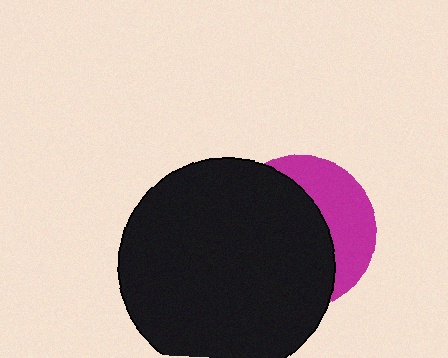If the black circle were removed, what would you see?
You would see the complete magenta circle.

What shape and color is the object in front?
The object in front is a black circle.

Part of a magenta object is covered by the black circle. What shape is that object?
It is a circle.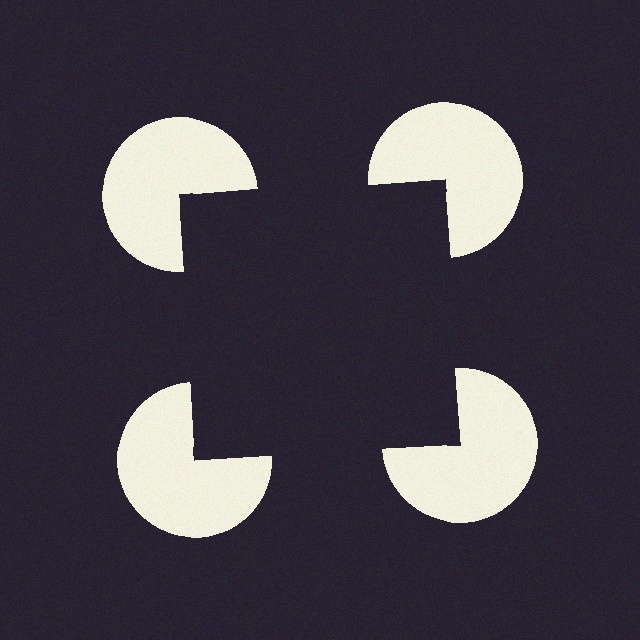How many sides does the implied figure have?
4 sides.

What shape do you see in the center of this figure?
An illusory square — its edges are inferred from the aligned wedge cuts in the pac-man discs, not physically drawn.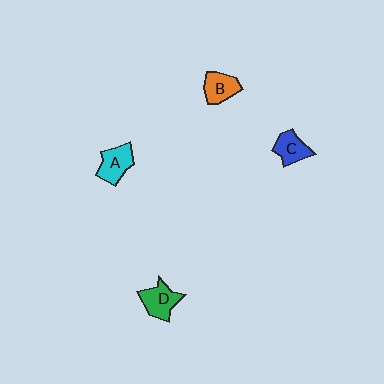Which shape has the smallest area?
Shape C (blue).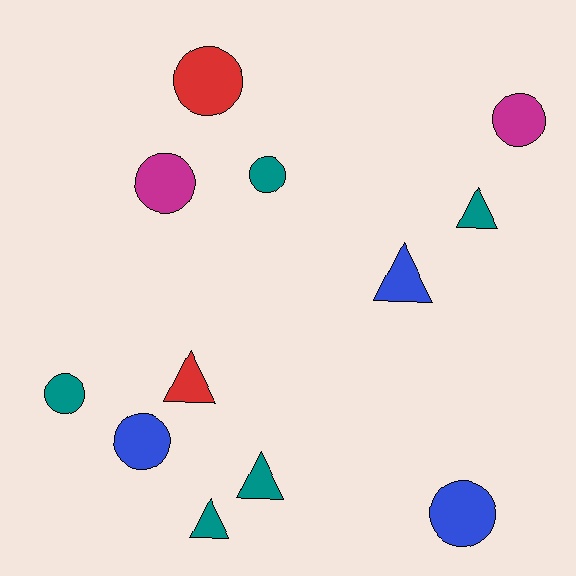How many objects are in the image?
There are 12 objects.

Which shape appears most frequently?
Circle, with 7 objects.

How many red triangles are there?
There is 1 red triangle.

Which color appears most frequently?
Teal, with 5 objects.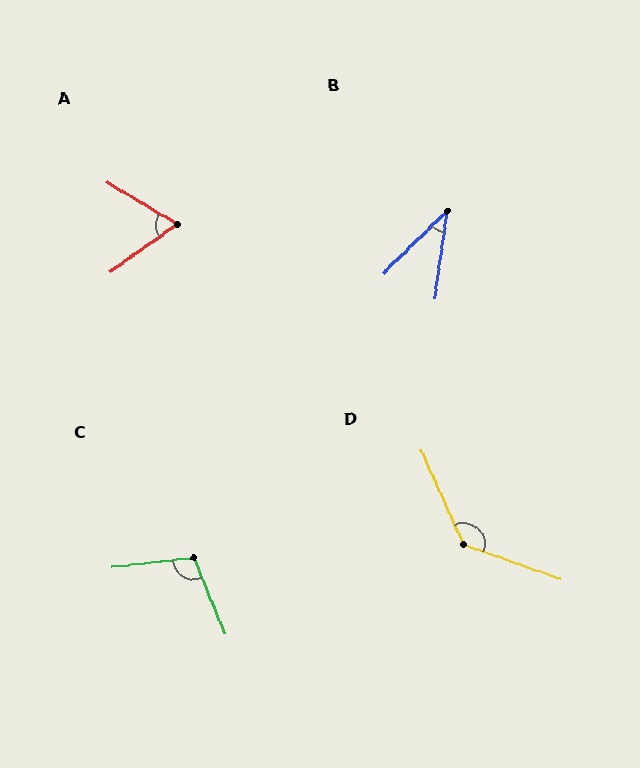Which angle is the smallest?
B, at approximately 37 degrees.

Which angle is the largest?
D, at approximately 133 degrees.